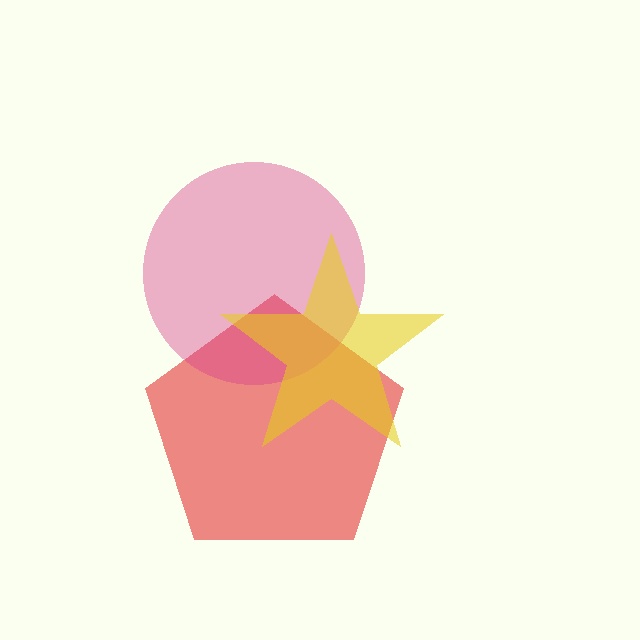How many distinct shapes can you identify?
There are 3 distinct shapes: a red pentagon, a magenta circle, a yellow star.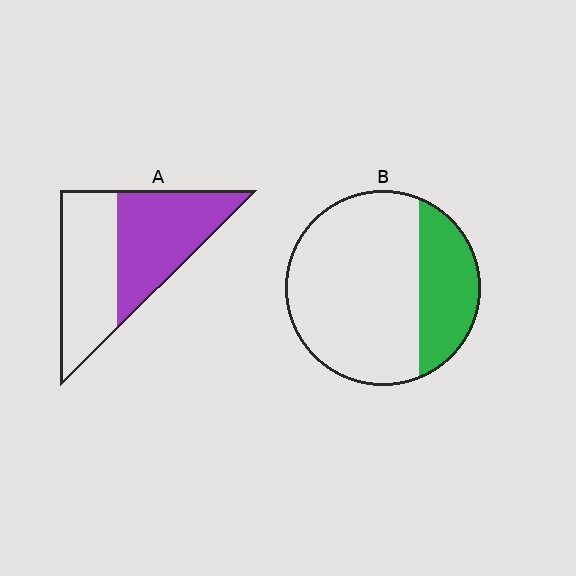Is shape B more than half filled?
No.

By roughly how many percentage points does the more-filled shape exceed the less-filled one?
By roughly 25 percentage points (A over B).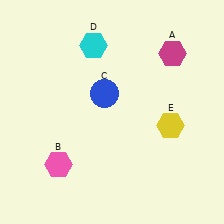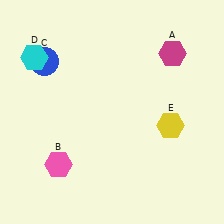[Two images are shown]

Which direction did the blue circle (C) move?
The blue circle (C) moved left.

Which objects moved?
The objects that moved are: the blue circle (C), the cyan hexagon (D).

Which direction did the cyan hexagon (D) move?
The cyan hexagon (D) moved left.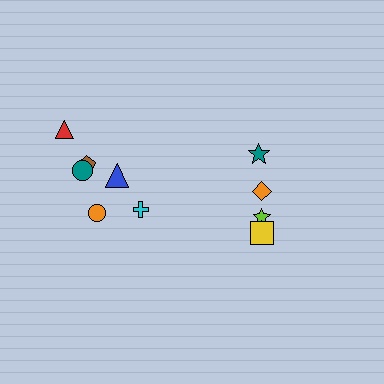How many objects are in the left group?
There are 6 objects.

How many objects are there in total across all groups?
There are 10 objects.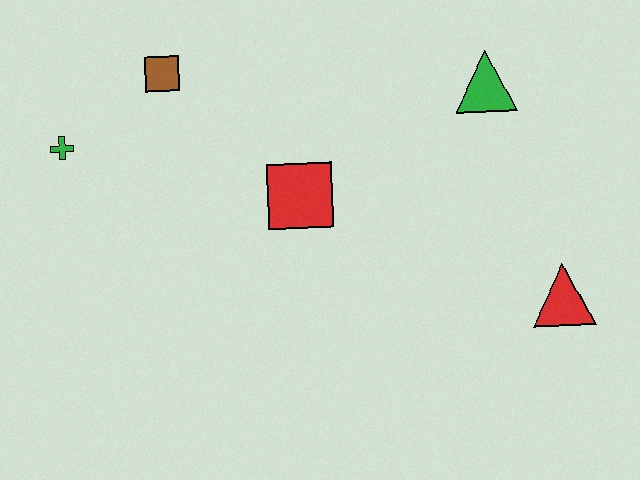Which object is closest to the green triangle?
The red square is closest to the green triangle.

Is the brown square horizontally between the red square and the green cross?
Yes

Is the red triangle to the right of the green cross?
Yes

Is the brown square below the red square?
No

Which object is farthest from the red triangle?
The green cross is farthest from the red triangle.